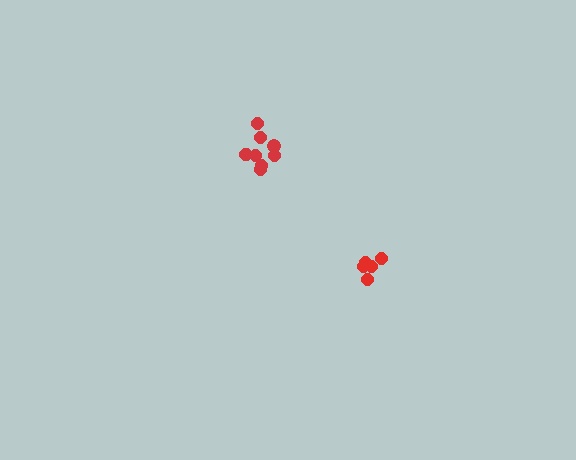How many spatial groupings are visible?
There are 2 spatial groupings.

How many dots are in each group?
Group 1: 8 dots, Group 2: 5 dots (13 total).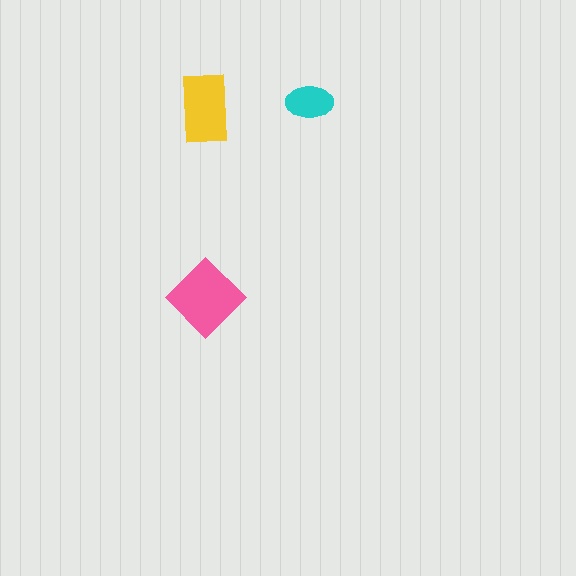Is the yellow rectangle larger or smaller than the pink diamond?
Smaller.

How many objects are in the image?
There are 3 objects in the image.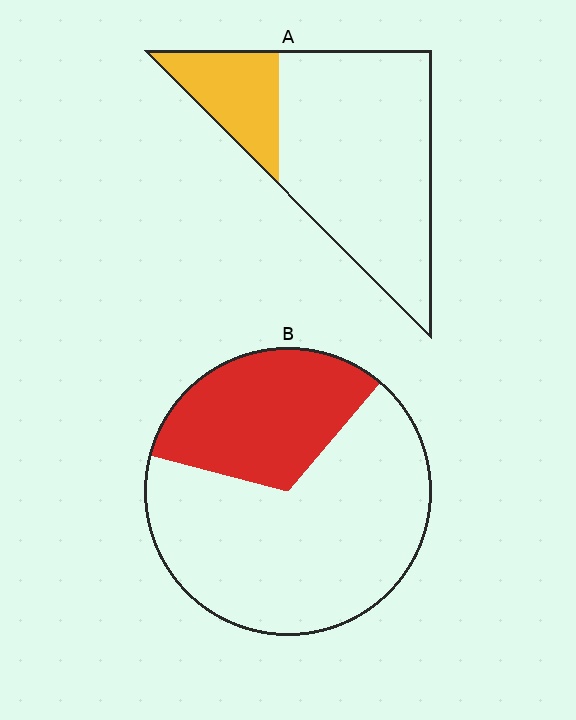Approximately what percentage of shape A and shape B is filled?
A is approximately 20% and B is approximately 30%.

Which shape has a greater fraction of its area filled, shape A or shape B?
Shape B.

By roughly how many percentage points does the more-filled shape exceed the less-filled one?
By roughly 10 percentage points (B over A).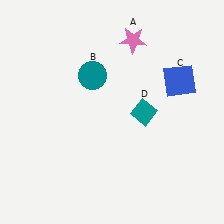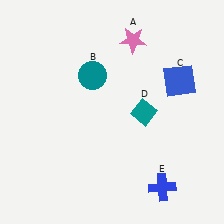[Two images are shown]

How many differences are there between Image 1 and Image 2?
There is 1 difference between the two images.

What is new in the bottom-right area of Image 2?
A blue cross (E) was added in the bottom-right area of Image 2.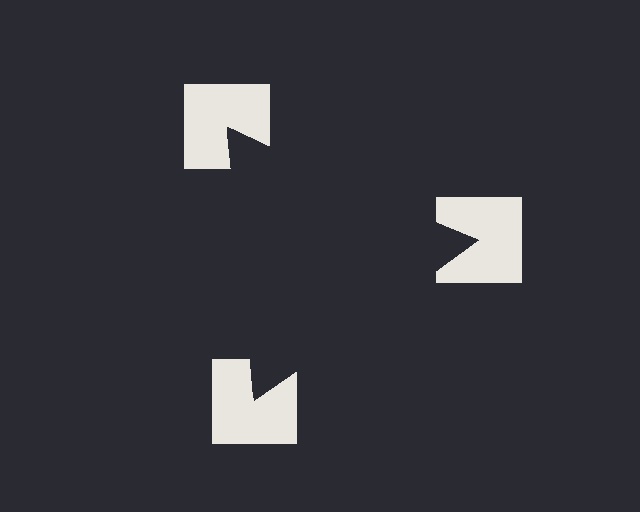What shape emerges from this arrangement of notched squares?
An illusory triangle — its edges are inferred from the aligned wedge cuts in the notched squares, not physically drawn.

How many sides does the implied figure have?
3 sides.